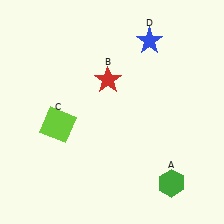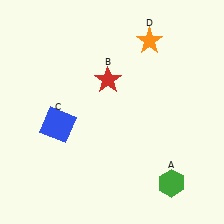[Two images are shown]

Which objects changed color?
C changed from lime to blue. D changed from blue to orange.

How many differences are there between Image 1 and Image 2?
There are 2 differences between the two images.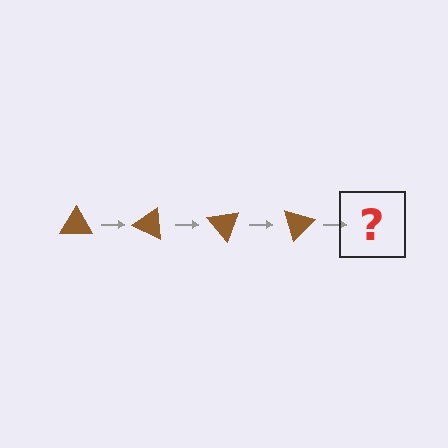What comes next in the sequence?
The next element should be a brown triangle rotated 100 degrees.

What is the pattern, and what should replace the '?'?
The pattern is that the triangle rotates 25 degrees each step. The '?' should be a brown triangle rotated 100 degrees.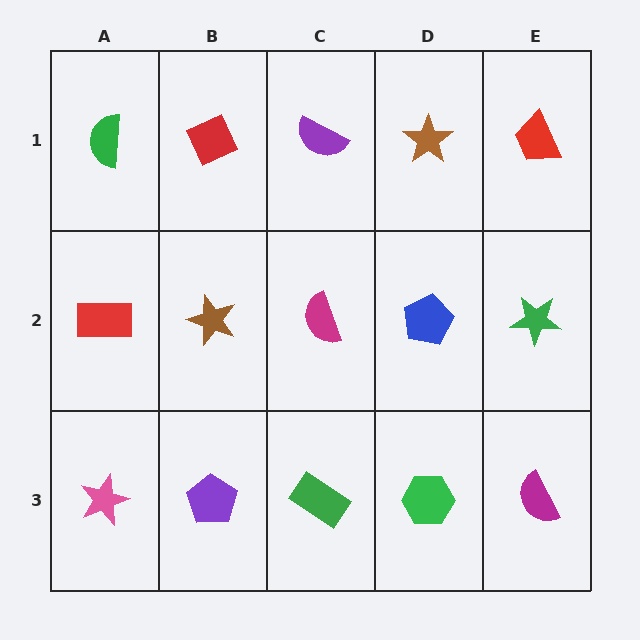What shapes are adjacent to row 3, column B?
A brown star (row 2, column B), a pink star (row 3, column A), a green rectangle (row 3, column C).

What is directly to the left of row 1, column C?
A red diamond.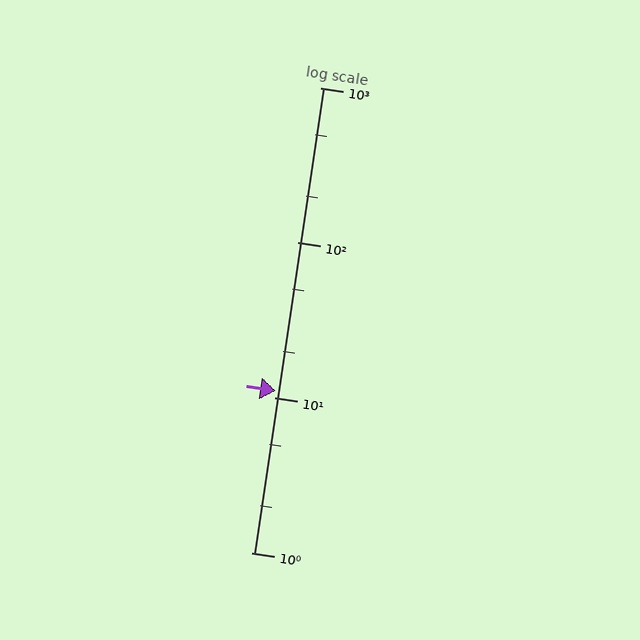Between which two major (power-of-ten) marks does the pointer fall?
The pointer is between 10 and 100.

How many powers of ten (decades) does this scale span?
The scale spans 3 decades, from 1 to 1000.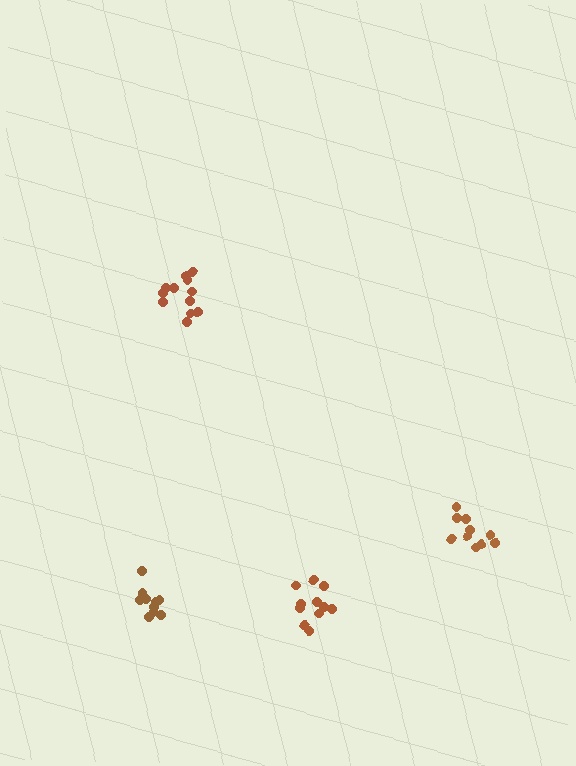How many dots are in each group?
Group 1: 11 dots, Group 2: 12 dots, Group 3: 10 dots, Group 4: 10 dots (43 total).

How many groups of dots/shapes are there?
There are 4 groups.